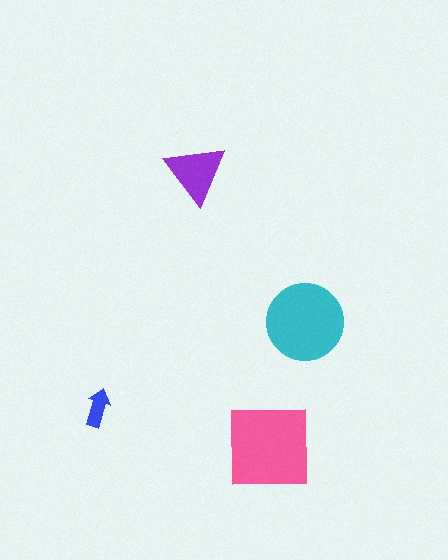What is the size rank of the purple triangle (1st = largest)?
3rd.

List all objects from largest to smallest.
The pink square, the cyan circle, the purple triangle, the blue arrow.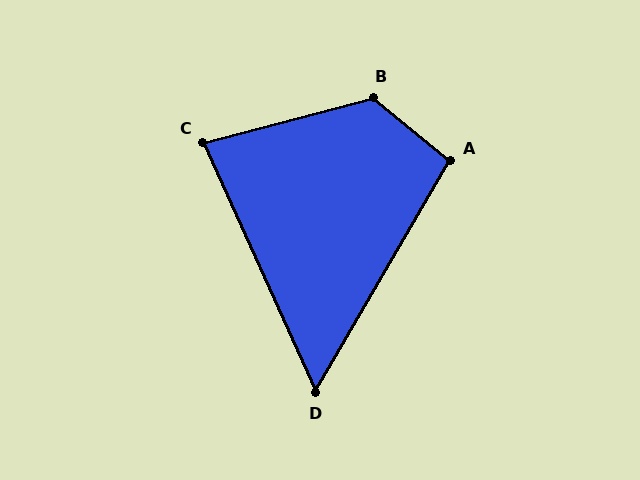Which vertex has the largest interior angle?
B, at approximately 125 degrees.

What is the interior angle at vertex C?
Approximately 81 degrees (acute).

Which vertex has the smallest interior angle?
D, at approximately 55 degrees.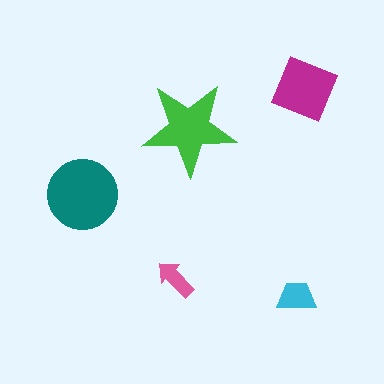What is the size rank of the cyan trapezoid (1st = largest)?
4th.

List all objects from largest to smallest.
The teal circle, the green star, the magenta diamond, the cyan trapezoid, the pink arrow.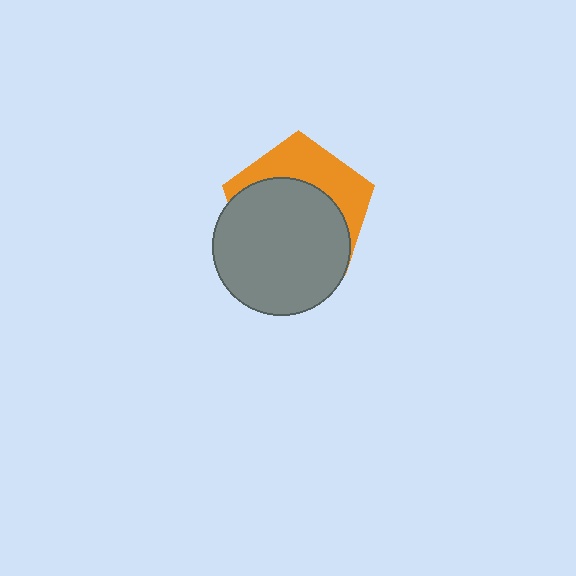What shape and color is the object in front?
The object in front is a gray circle.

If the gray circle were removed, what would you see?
You would see the complete orange pentagon.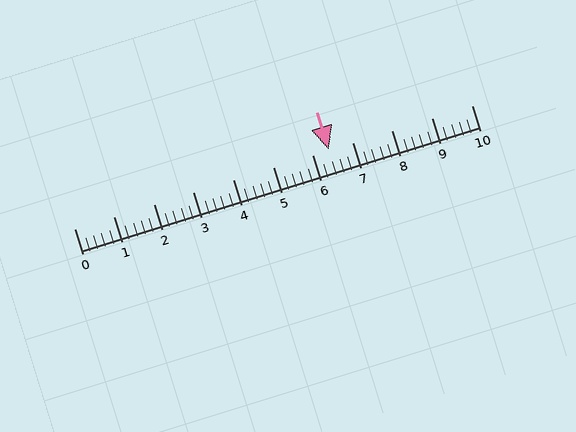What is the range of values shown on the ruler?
The ruler shows values from 0 to 10.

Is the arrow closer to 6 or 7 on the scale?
The arrow is closer to 6.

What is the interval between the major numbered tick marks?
The major tick marks are spaced 1 units apart.